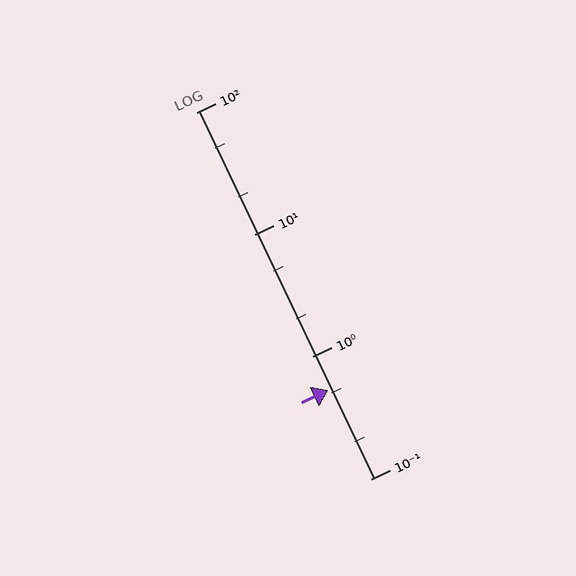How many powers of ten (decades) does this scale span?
The scale spans 3 decades, from 0.1 to 100.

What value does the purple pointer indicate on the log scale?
The pointer indicates approximately 0.53.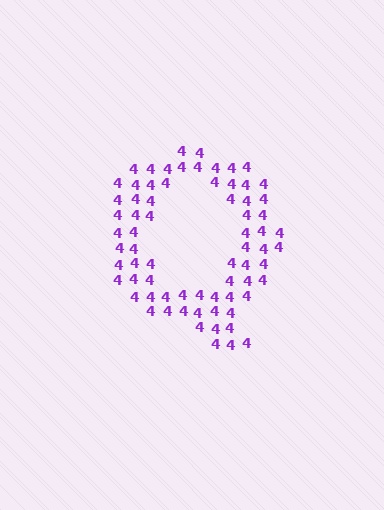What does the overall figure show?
The overall figure shows the letter Q.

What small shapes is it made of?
It is made of small digit 4's.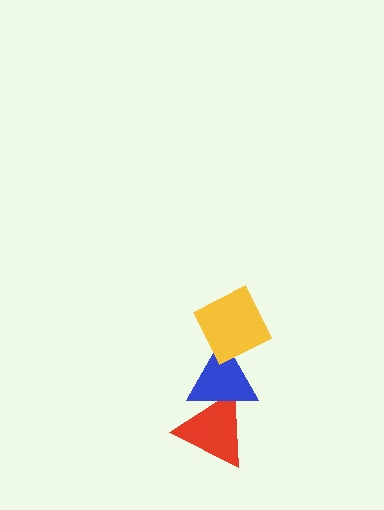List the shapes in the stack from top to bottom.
From top to bottom: the yellow diamond, the blue triangle, the red triangle.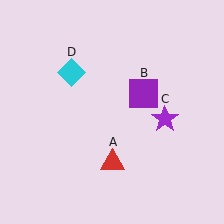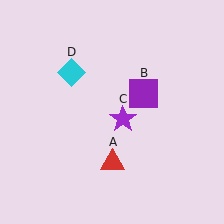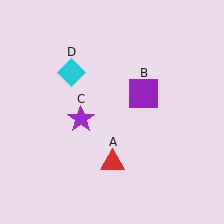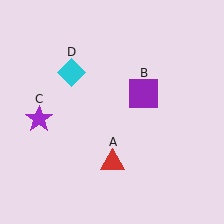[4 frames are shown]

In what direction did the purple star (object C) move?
The purple star (object C) moved left.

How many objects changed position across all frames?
1 object changed position: purple star (object C).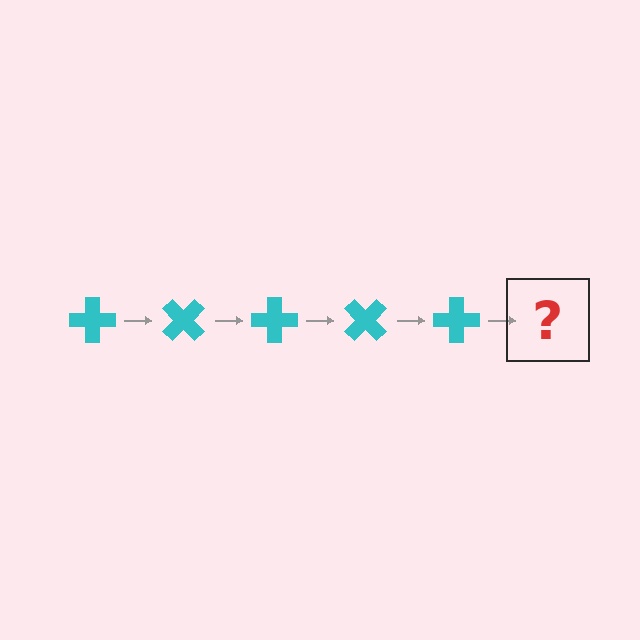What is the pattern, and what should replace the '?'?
The pattern is that the cross rotates 45 degrees each step. The '?' should be a cyan cross rotated 225 degrees.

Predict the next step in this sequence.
The next step is a cyan cross rotated 225 degrees.